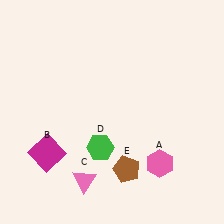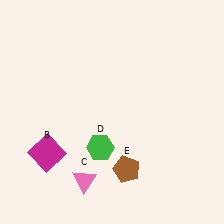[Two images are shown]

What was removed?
The pink hexagon (A) was removed in Image 2.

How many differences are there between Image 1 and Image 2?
There is 1 difference between the two images.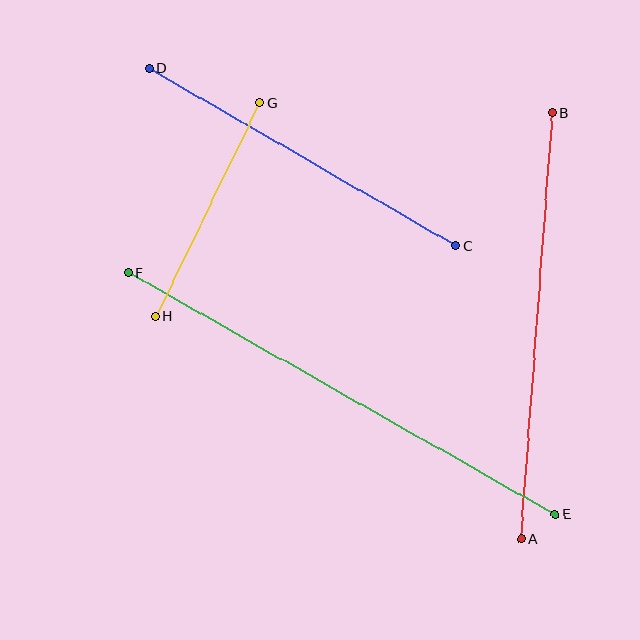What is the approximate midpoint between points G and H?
The midpoint is at approximately (208, 209) pixels.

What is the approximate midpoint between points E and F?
The midpoint is at approximately (342, 394) pixels.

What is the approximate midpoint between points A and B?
The midpoint is at approximately (537, 326) pixels.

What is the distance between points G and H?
The distance is approximately 238 pixels.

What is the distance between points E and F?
The distance is approximately 490 pixels.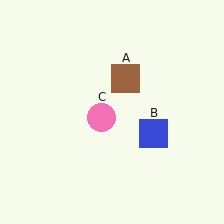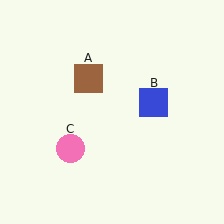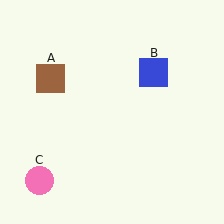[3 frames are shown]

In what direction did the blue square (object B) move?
The blue square (object B) moved up.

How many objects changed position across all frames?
3 objects changed position: brown square (object A), blue square (object B), pink circle (object C).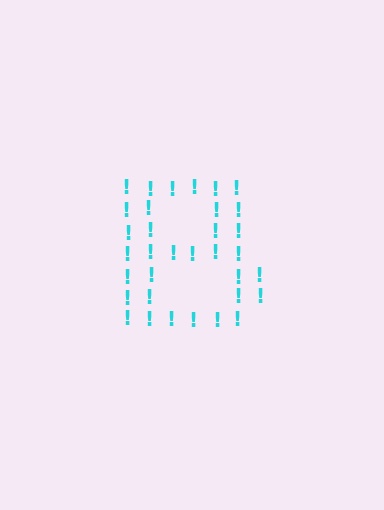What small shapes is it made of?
It is made of small exclamation marks.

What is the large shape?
The large shape is the letter B.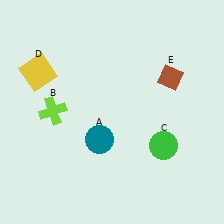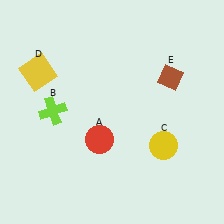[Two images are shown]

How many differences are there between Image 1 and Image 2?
There are 2 differences between the two images.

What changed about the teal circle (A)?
In Image 1, A is teal. In Image 2, it changed to red.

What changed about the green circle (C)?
In Image 1, C is green. In Image 2, it changed to yellow.